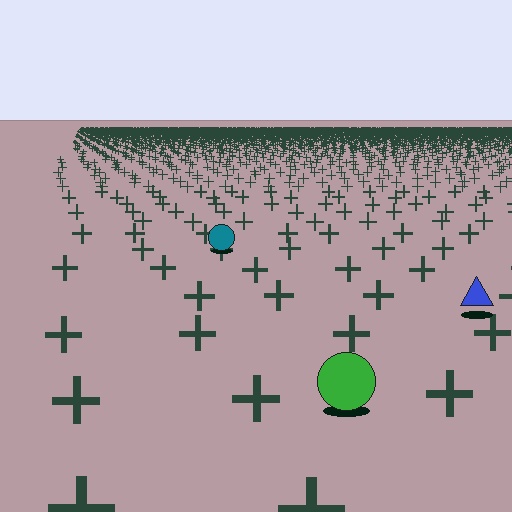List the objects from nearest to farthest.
From nearest to farthest: the green circle, the blue triangle, the teal circle.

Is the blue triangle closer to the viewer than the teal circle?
Yes. The blue triangle is closer — you can tell from the texture gradient: the ground texture is coarser near it.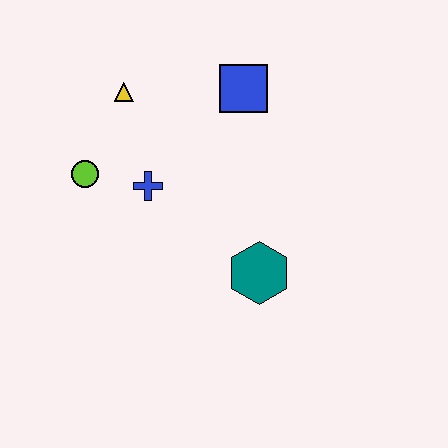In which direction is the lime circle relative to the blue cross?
The lime circle is to the left of the blue cross.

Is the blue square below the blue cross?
No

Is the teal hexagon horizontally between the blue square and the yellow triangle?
No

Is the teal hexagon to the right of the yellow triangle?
Yes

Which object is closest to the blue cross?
The lime circle is closest to the blue cross.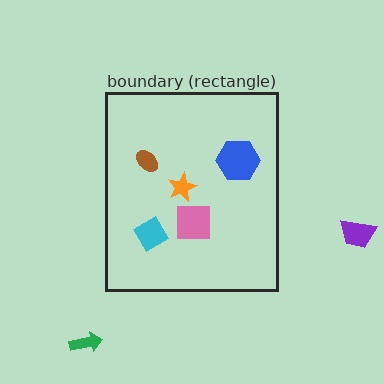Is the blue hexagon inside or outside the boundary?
Inside.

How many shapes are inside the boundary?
5 inside, 2 outside.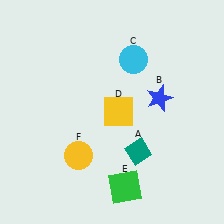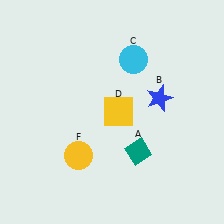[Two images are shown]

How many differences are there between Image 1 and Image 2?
There is 1 difference between the two images.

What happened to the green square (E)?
The green square (E) was removed in Image 2. It was in the bottom-right area of Image 1.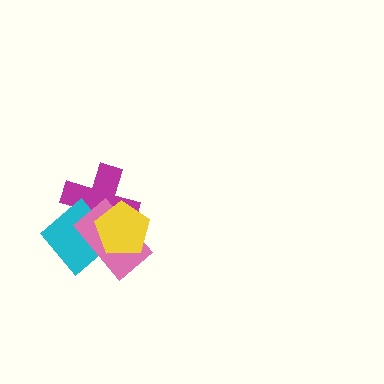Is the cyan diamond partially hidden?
Yes, it is partially covered by another shape.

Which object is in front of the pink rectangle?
The yellow pentagon is in front of the pink rectangle.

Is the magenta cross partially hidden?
Yes, it is partially covered by another shape.